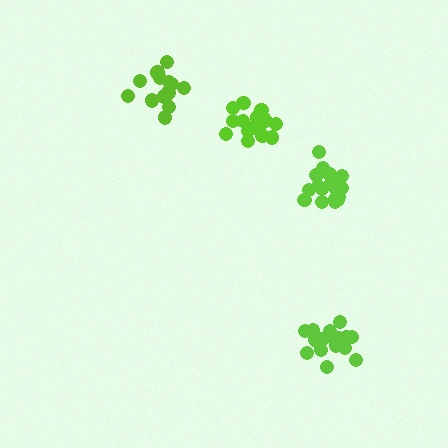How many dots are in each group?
Group 1: 19 dots, Group 2: 19 dots, Group 3: 17 dots, Group 4: 18 dots (73 total).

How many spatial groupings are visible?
There are 4 spatial groupings.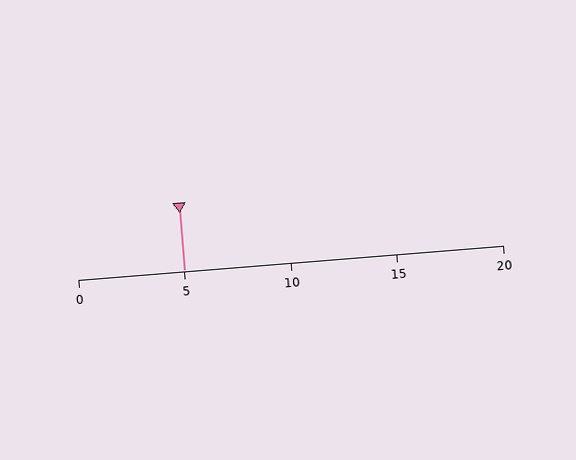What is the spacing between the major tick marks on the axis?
The major ticks are spaced 5 apart.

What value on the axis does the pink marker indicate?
The marker indicates approximately 5.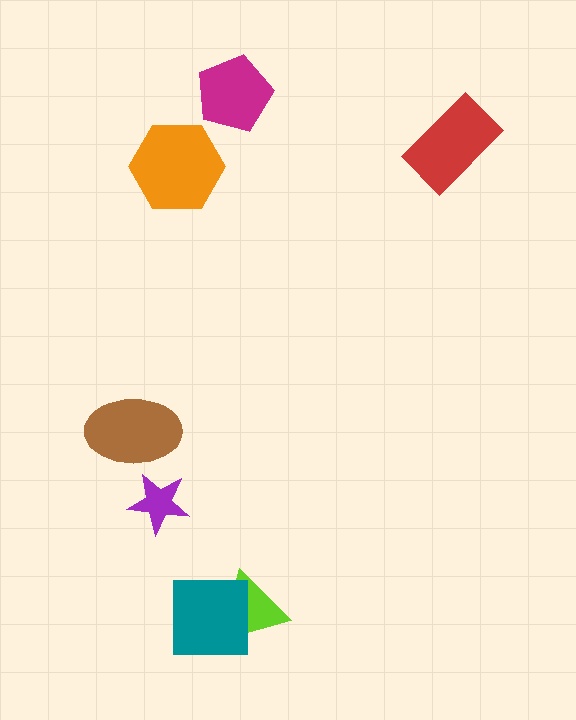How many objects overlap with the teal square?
1 object overlaps with the teal square.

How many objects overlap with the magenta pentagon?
0 objects overlap with the magenta pentagon.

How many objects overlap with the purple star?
0 objects overlap with the purple star.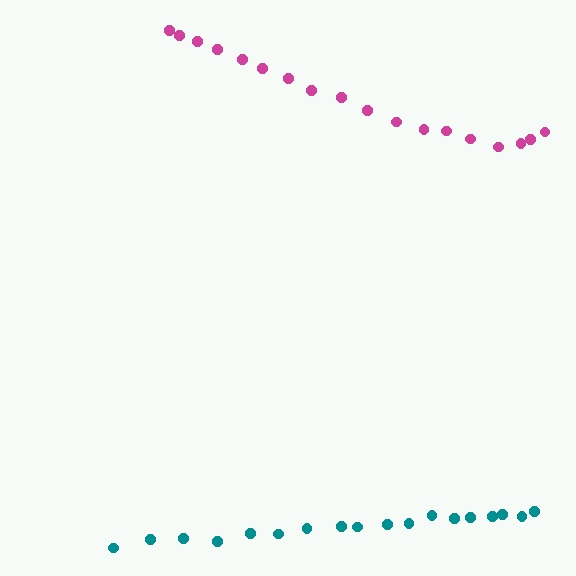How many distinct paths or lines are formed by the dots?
There are 2 distinct paths.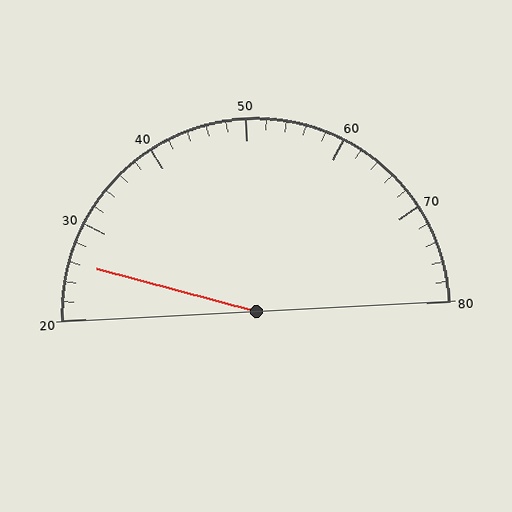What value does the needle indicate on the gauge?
The needle indicates approximately 26.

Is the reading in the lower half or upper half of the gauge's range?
The reading is in the lower half of the range (20 to 80).